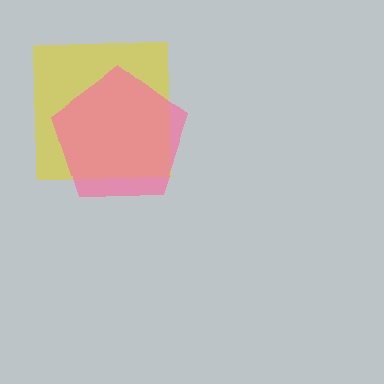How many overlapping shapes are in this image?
There are 2 overlapping shapes in the image.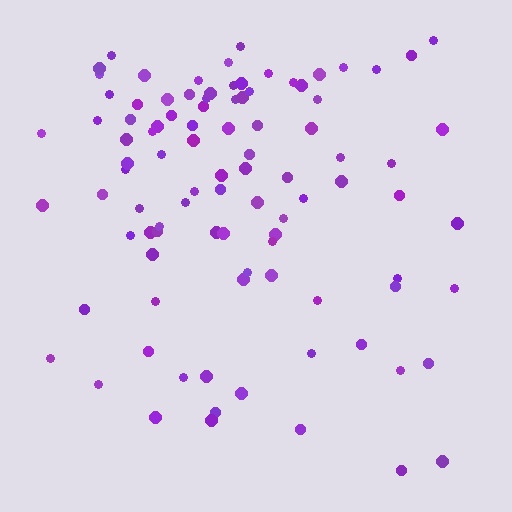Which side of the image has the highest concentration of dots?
The top.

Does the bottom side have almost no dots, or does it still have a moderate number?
Still a moderate number, just noticeably fewer than the top.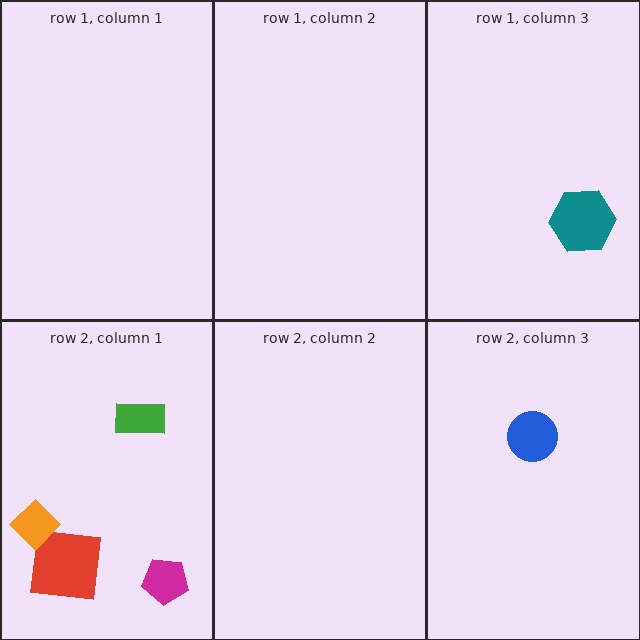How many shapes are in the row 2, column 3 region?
1.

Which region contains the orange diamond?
The row 2, column 1 region.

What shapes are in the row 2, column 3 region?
The blue circle.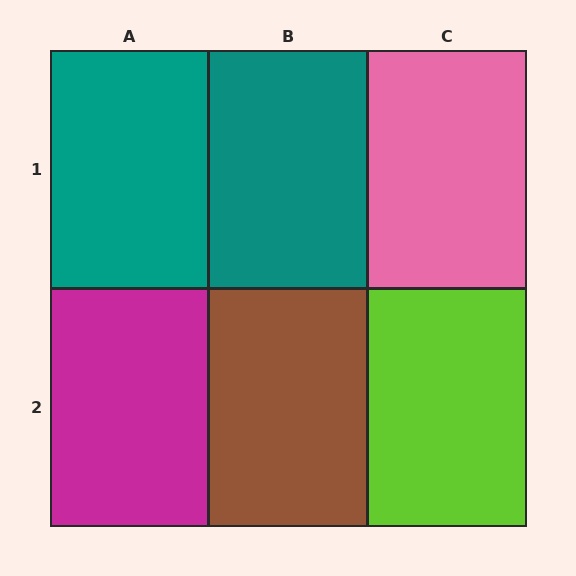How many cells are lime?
1 cell is lime.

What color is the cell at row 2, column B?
Brown.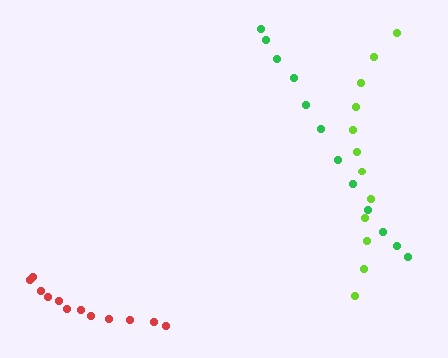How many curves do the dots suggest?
There are 3 distinct paths.